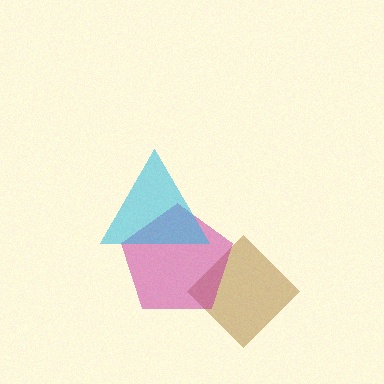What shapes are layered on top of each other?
The layered shapes are: a brown diamond, a magenta pentagon, a cyan triangle.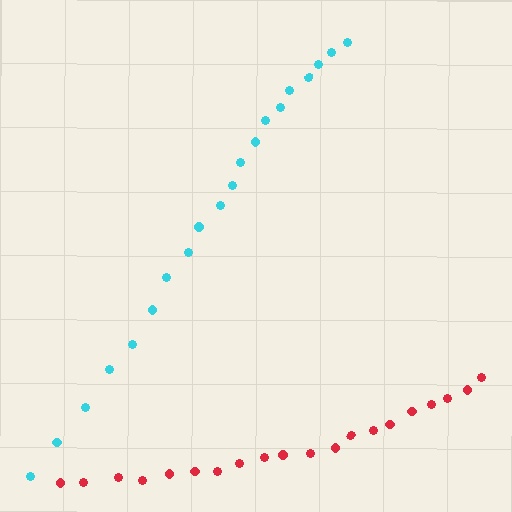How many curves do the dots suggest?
There are 2 distinct paths.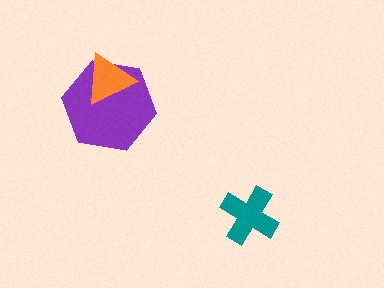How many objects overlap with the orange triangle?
1 object overlaps with the orange triangle.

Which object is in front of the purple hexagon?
The orange triangle is in front of the purple hexagon.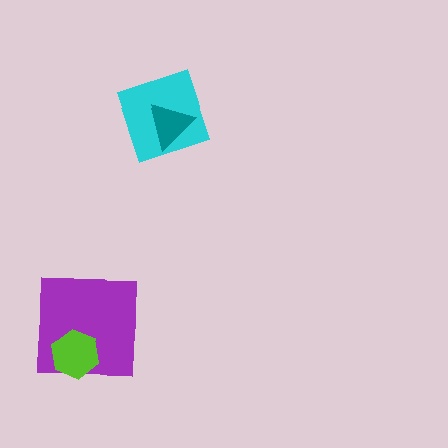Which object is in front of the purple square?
The lime hexagon is in front of the purple square.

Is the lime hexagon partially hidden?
No, no other shape covers it.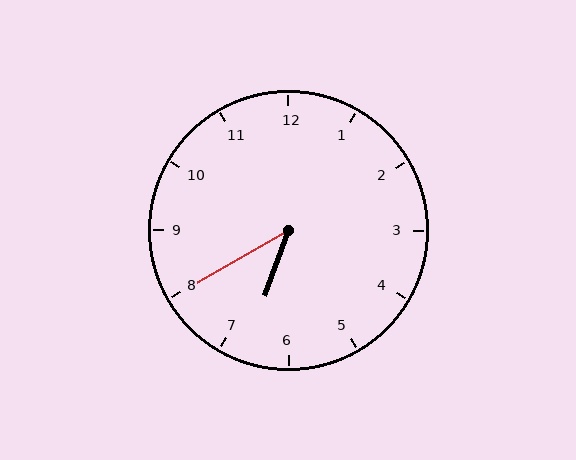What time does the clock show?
6:40.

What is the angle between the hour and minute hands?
Approximately 40 degrees.